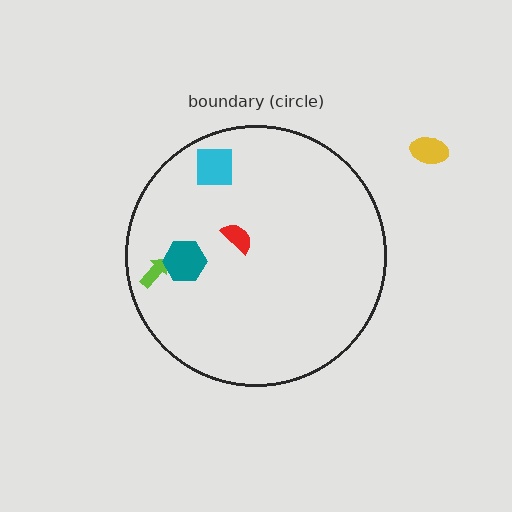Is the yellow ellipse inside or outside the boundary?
Outside.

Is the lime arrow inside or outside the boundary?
Inside.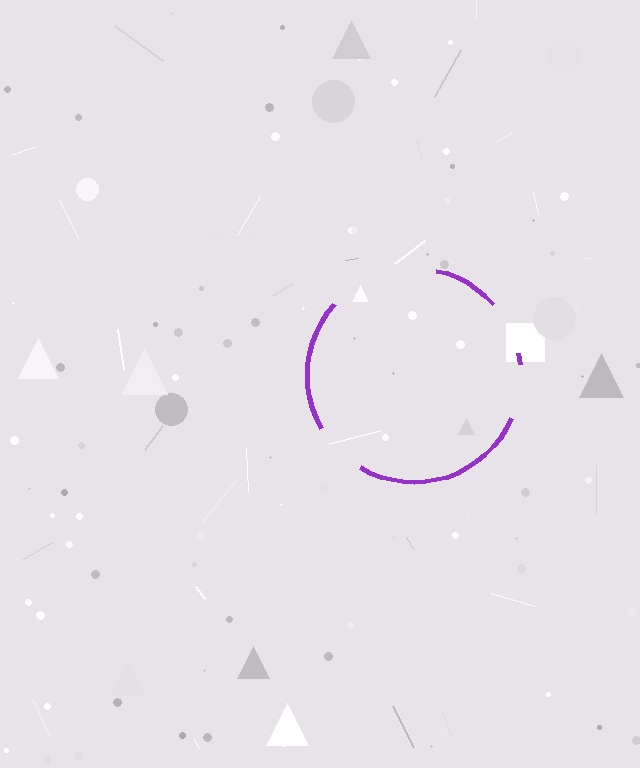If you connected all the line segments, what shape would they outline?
They would outline a circle.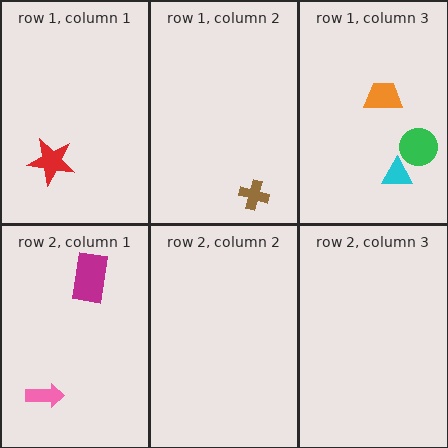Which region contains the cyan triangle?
The row 1, column 3 region.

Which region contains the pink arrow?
The row 2, column 1 region.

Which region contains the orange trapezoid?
The row 1, column 3 region.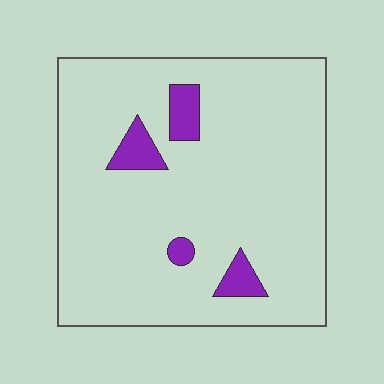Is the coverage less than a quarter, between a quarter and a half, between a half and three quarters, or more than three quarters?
Less than a quarter.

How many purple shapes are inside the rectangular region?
4.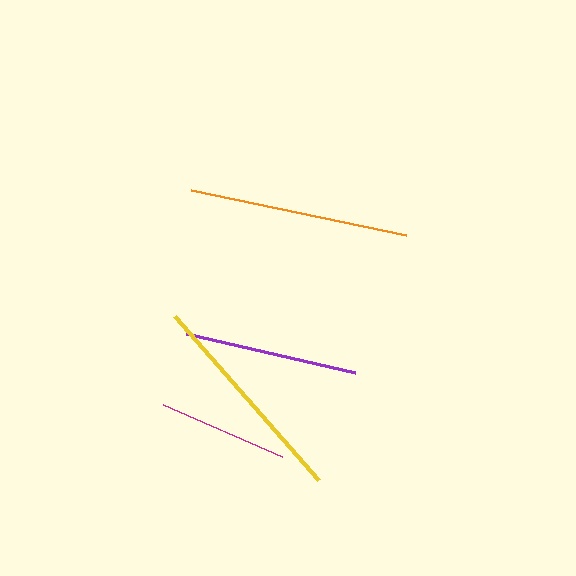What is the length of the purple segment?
The purple segment is approximately 174 pixels long.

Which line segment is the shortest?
The magenta line is the shortest at approximately 131 pixels.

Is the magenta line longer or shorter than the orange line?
The orange line is longer than the magenta line.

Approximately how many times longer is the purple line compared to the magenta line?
The purple line is approximately 1.3 times the length of the magenta line.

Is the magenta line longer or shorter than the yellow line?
The yellow line is longer than the magenta line.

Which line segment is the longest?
The orange line is the longest at approximately 219 pixels.